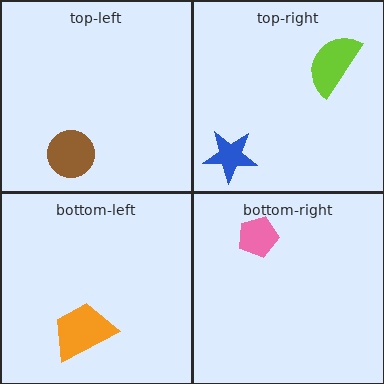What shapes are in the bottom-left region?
The orange trapezoid.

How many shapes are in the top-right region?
2.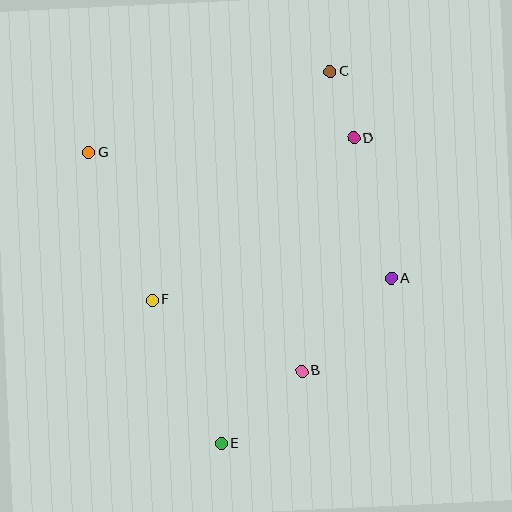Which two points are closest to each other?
Points C and D are closest to each other.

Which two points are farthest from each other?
Points C and E are farthest from each other.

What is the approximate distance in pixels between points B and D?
The distance between B and D is approximately 239 pixels.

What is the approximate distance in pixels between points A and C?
The distance between A and C is approximately 216 pixels.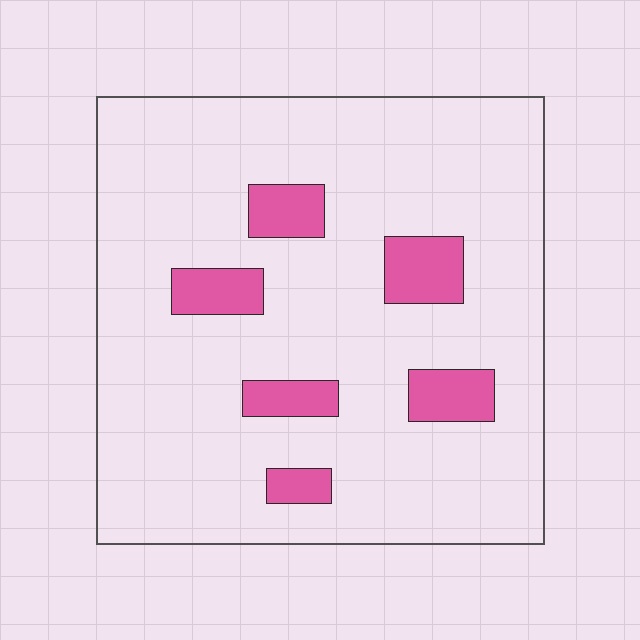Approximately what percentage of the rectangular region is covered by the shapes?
Approximately 10%.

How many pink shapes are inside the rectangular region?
6.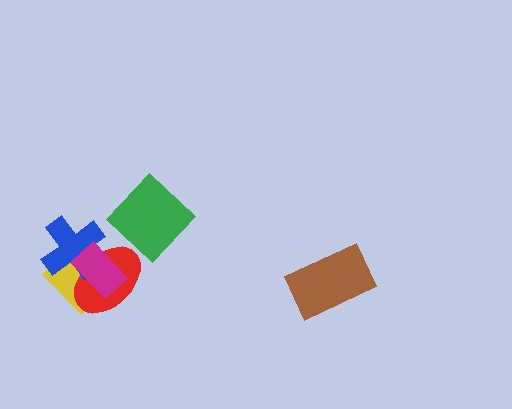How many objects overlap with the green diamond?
0 objects overlap with the green diamond.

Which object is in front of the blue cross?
The magenta rectangle is in front of the blue cross.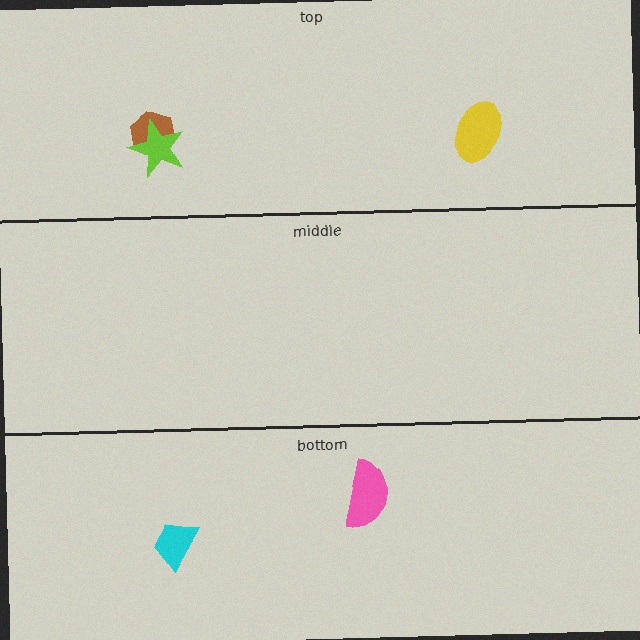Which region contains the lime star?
The top region.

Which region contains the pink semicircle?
The bottom region.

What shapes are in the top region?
The brown hexagon, the yellow ellipse, the lime star.